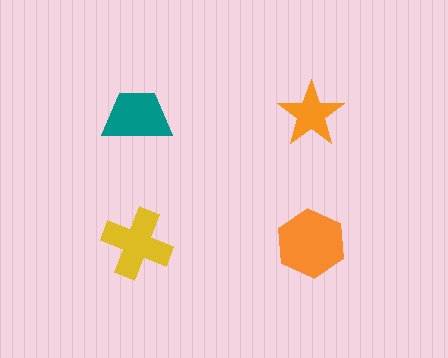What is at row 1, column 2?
An orange star.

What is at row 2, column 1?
A yellow cross.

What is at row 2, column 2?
An orange hexagon.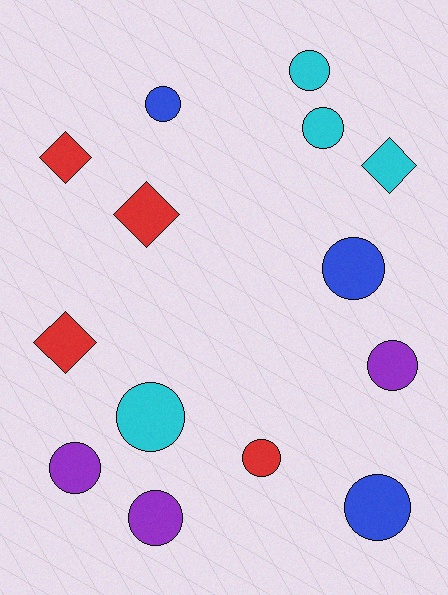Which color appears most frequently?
Red, with 4 objects.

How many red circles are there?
There is 1 red circle.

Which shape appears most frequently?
Circle, with 10 objects.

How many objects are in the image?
There are 14 objects.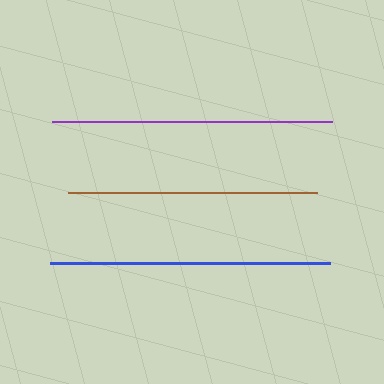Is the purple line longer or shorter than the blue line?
The blue line is longer than the purple line.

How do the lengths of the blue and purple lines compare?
The blue and purple lines are approximately the same length.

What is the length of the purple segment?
The purple segment is approximately 279 pixels long.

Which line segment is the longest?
The blue line is the longest at approximately 280 pixels.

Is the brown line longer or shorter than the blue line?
The blue line is longer than the brown line.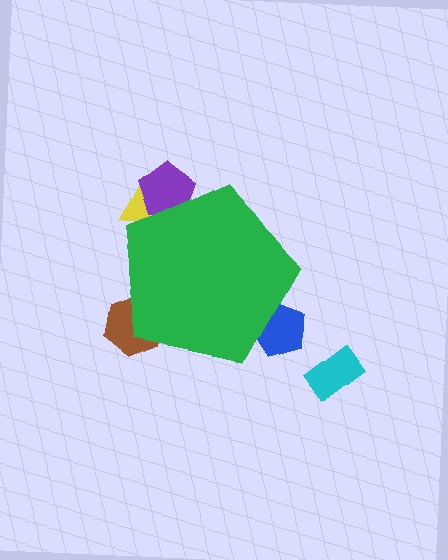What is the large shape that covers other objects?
A green pentagon.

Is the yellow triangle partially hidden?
Yes, the yellow triangle is partially hidden behind the green pentagon.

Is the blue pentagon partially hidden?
Yes, the blue pentagon is partially hidden behind the green pentagon.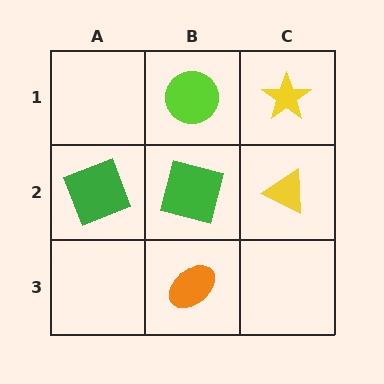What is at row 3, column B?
An orange ellipse.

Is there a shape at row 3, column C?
No, that cell is empty.